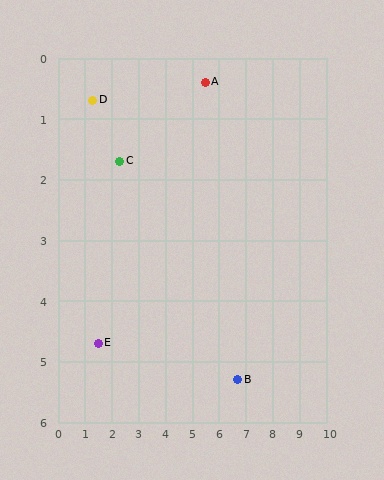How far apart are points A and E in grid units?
Points A and E are about 5.9 grid units apart.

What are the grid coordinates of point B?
Point B is at approximately (6.7, 5.3).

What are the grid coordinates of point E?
Point E is at approximately (1.5, 4.7).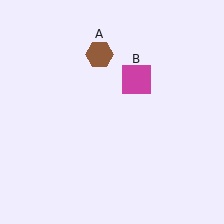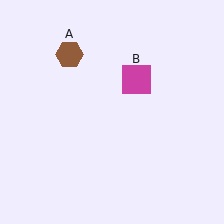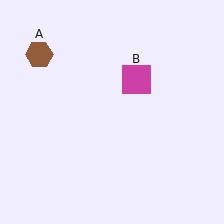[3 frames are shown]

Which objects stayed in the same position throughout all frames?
Magenta square (object B) remained stationary.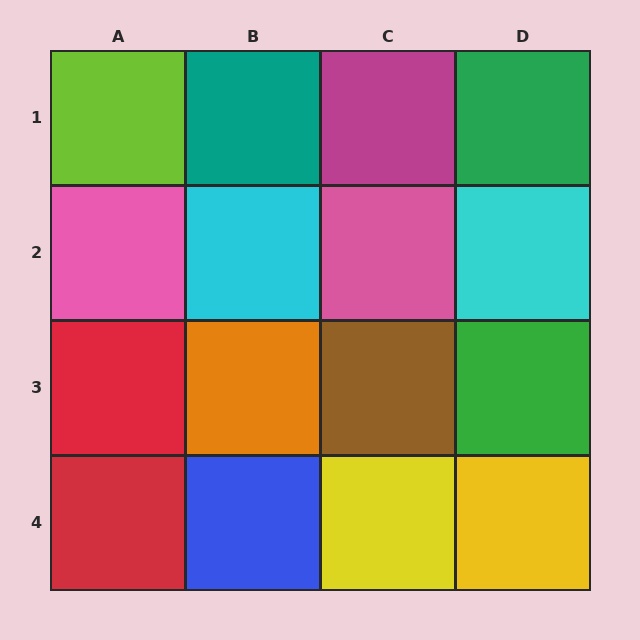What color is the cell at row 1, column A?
Lime.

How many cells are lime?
1 cell is lime.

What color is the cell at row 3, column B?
Orange.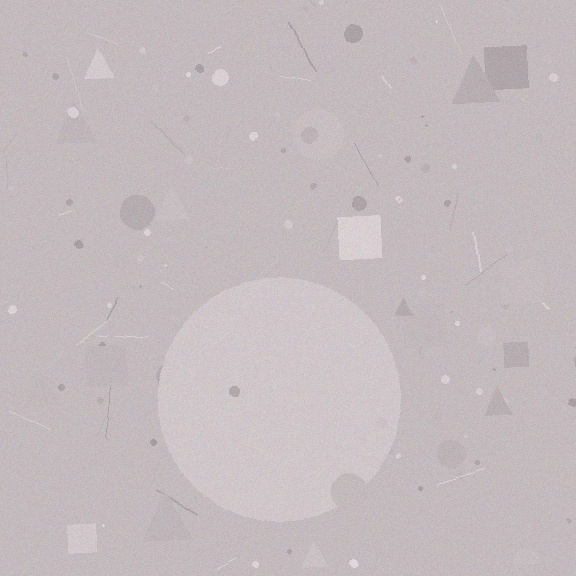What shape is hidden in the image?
A circle is hidden in the image.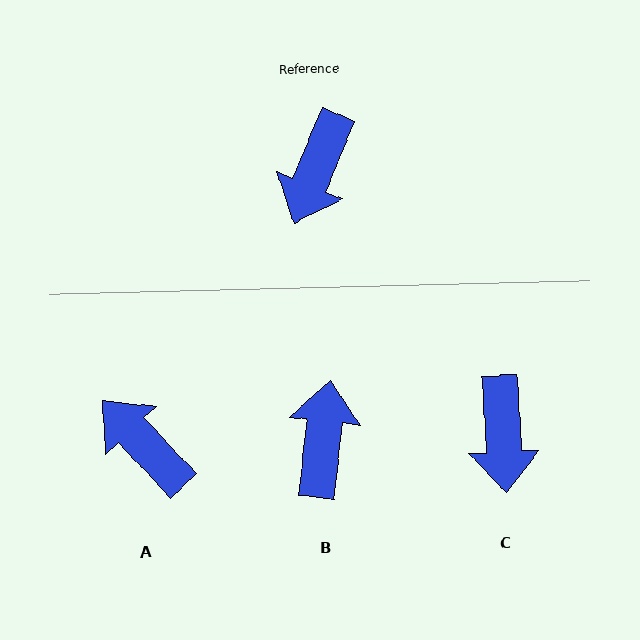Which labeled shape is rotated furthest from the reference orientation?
B, about 164 degrees away.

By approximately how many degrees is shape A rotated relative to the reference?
Approximately 114 degrees clockwise.